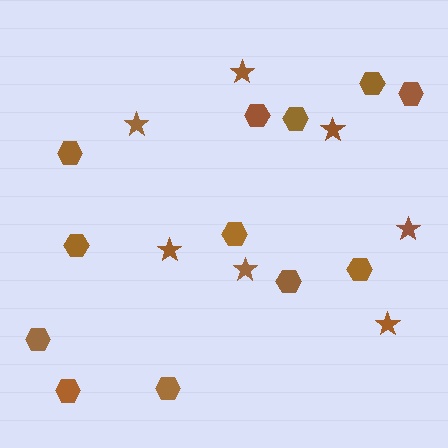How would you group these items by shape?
There are 2 groups: one group of stars (7) and one group of hexagons (12).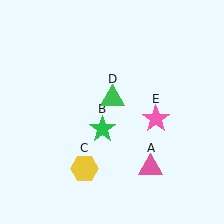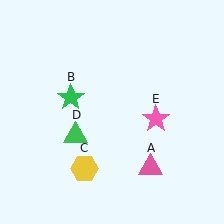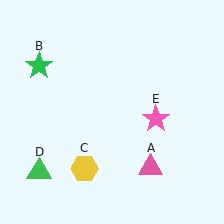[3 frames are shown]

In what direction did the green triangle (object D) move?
The green triangle (object D) moved down and to the left.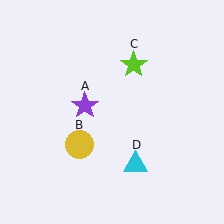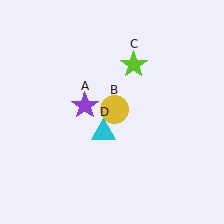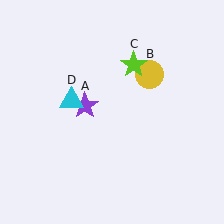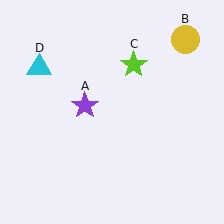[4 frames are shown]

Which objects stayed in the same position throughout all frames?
Purple star (object A) and lime star (object C) remained stationary.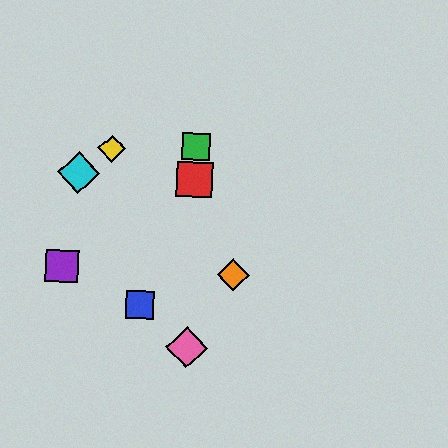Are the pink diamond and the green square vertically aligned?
Yes, both are at x≈187.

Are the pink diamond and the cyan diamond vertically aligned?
No, the pink diamond is at x≈187 and the cyan diamond is at x≈79.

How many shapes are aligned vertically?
3 shapes (the red square, the green square, the pink diamond) are aligned vertically.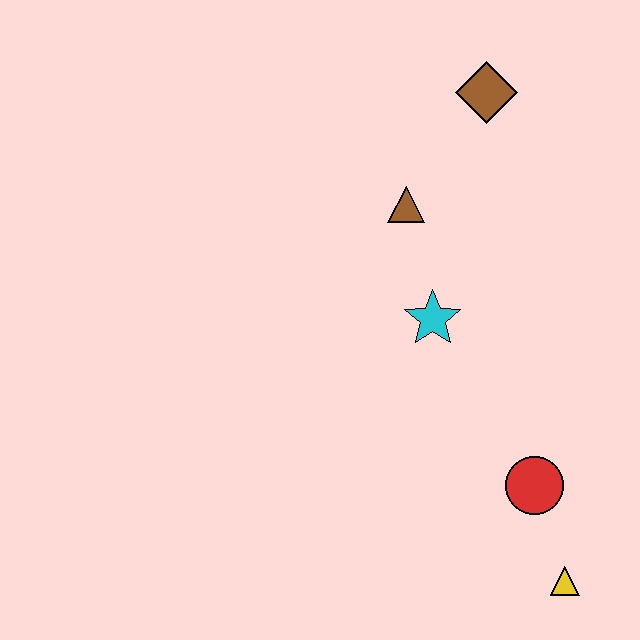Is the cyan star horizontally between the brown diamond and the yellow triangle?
No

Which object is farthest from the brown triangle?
The yellow triangle is farthest from the brown triangle.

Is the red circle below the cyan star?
Yes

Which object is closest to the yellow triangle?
The red circle is closest to the yellow triangle.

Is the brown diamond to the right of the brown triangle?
Yes